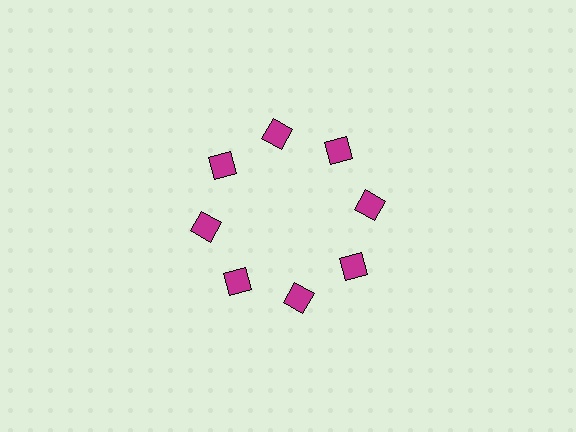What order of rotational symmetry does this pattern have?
This pattern has 8-fold rotational symmetry.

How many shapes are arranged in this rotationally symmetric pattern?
There are 8 shapes, arranged in 8 groups of 1.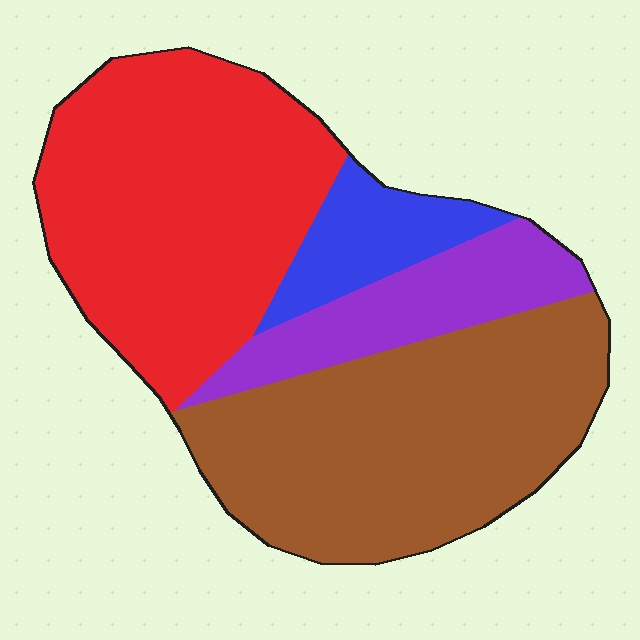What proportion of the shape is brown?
Brown covers around 40% of the shape.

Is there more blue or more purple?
Purple.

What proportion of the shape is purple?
Purple covers roughly 15% of the shape.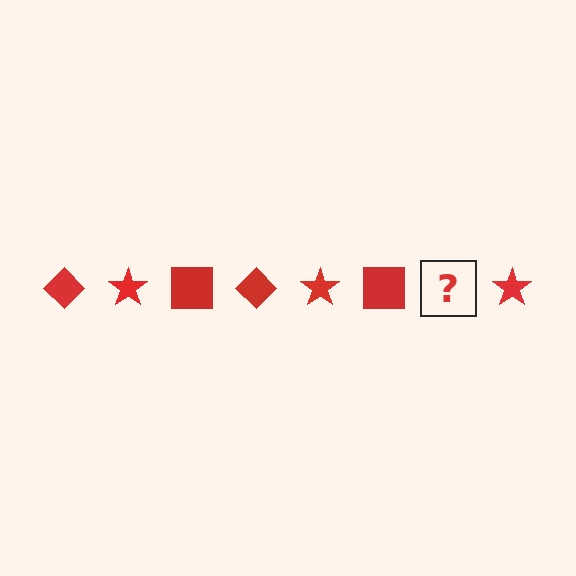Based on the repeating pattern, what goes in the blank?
The blank should be a red diamond.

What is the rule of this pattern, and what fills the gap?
The rule is that the pattern cycles through diamond, star, square shapes in red. The gap should be filled with a red diamond.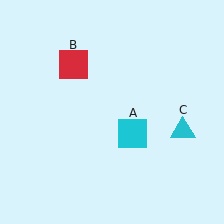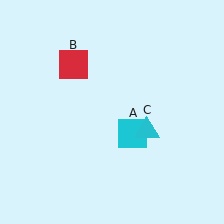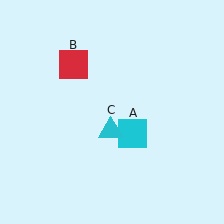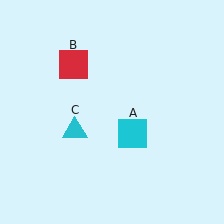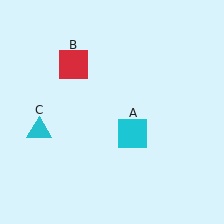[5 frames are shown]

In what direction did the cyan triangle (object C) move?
The cyan triangle (object C) moved left.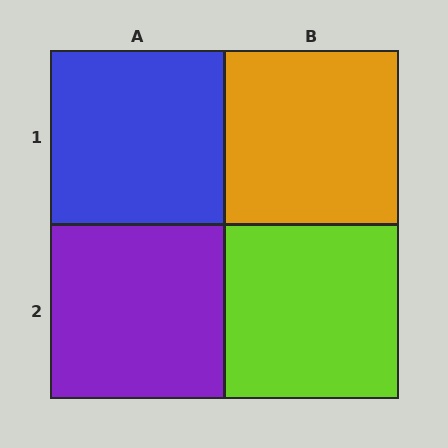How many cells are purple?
1 cell is purple.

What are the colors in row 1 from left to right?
Blue, orange.